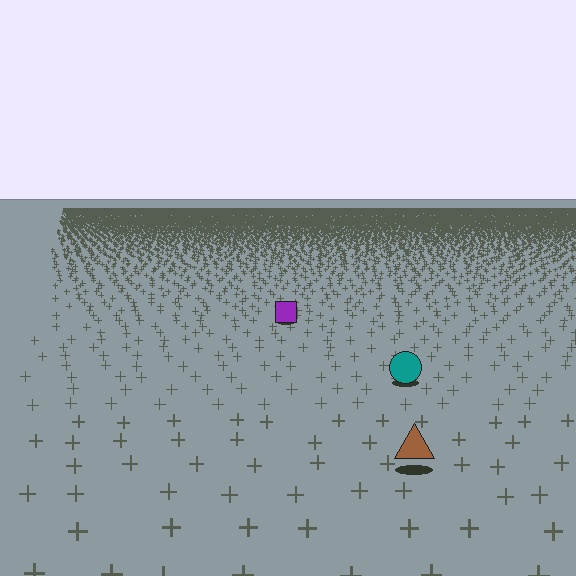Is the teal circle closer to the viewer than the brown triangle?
No. The brown triangle is closer — you can tell from the texture gradient: the ground texture is coarser near it.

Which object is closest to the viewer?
The brown triangle is closest. The texture marks near it are larger and more spread out.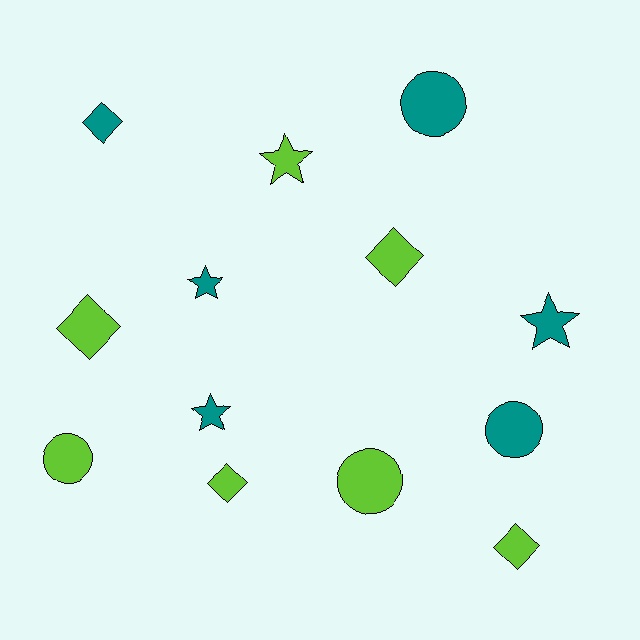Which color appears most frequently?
Lime, with 7 objects.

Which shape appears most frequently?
Diamond, with 5 objects.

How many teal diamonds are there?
There is 1 teal diamond.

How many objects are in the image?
There are 13 objects.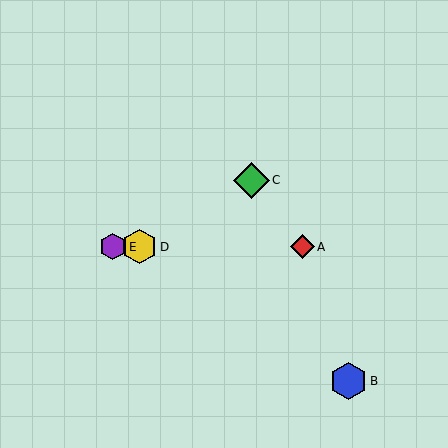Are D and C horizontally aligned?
No, D is at y≈247 and C is at y≈180.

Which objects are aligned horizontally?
Objects A, D, E are aligned horizontally.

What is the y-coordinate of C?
Object C is at y≈180.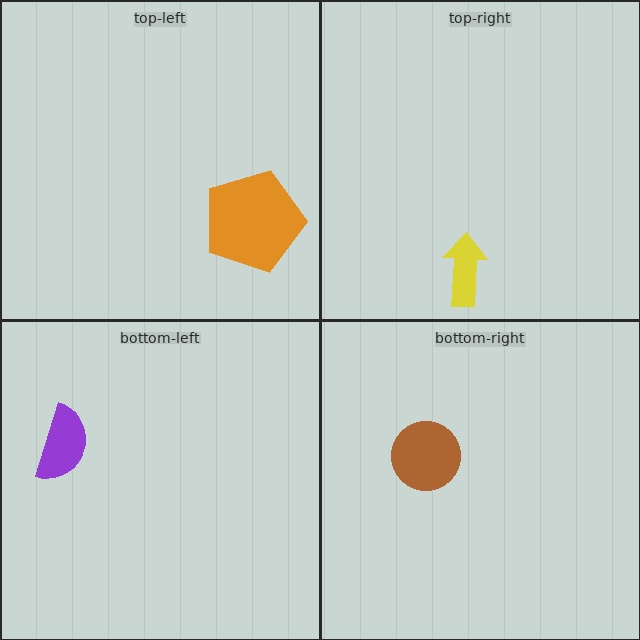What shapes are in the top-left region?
The orange pentagon.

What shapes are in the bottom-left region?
The purple semicircle.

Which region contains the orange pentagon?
The top-left region.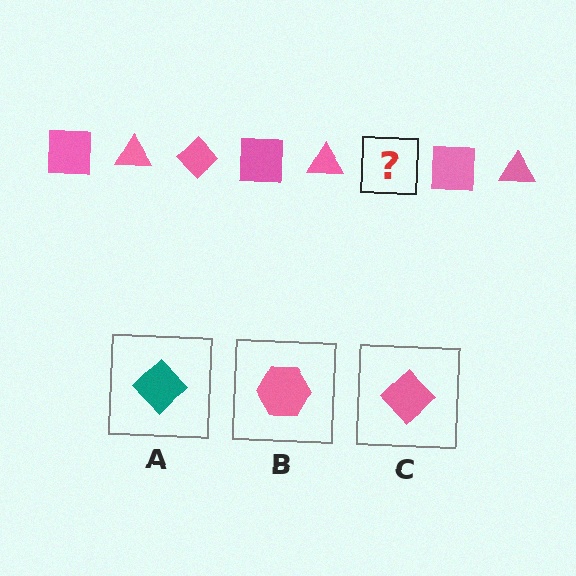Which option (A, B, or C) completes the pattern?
C.